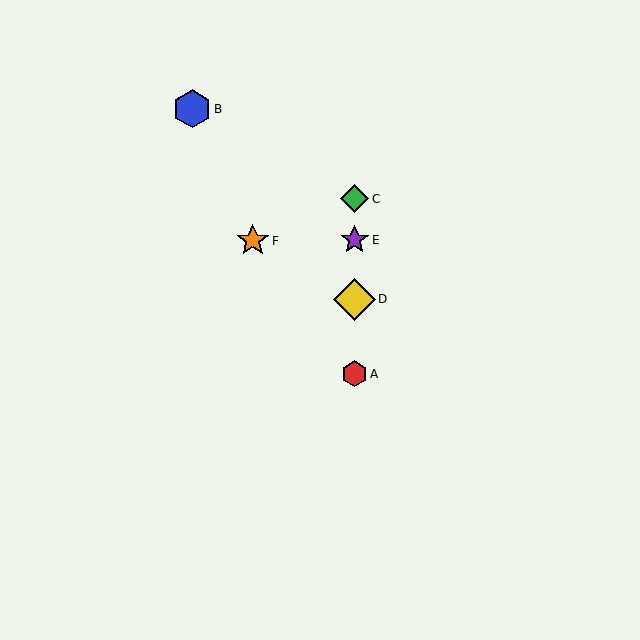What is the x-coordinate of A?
Object A is at x≈355.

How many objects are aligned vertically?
4 objects (A, C, D, E) are aligned vertically.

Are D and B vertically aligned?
No, D is at x≈355 and B is at x≈192.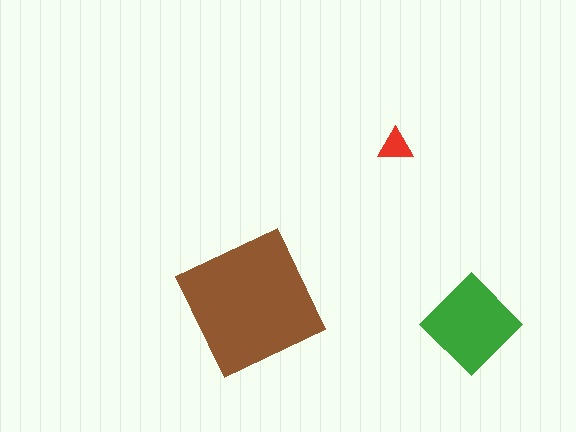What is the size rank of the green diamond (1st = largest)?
2nd.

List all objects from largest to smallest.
The brown square, the green diamond, the red triangle.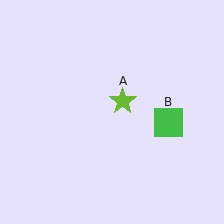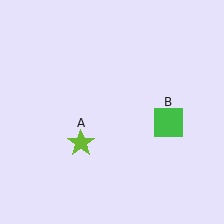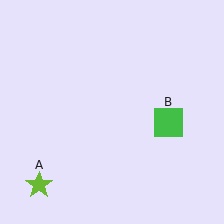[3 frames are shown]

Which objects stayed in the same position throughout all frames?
Green square (object B) remained stationary.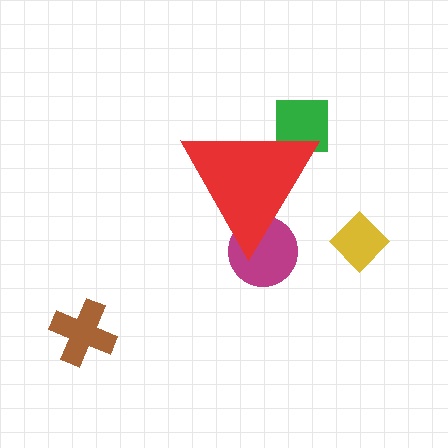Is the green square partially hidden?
Yes, the green square is partially hidden behind the red triangle.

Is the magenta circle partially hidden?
Yes, the magenta circle is partially hidden behind the red triangle.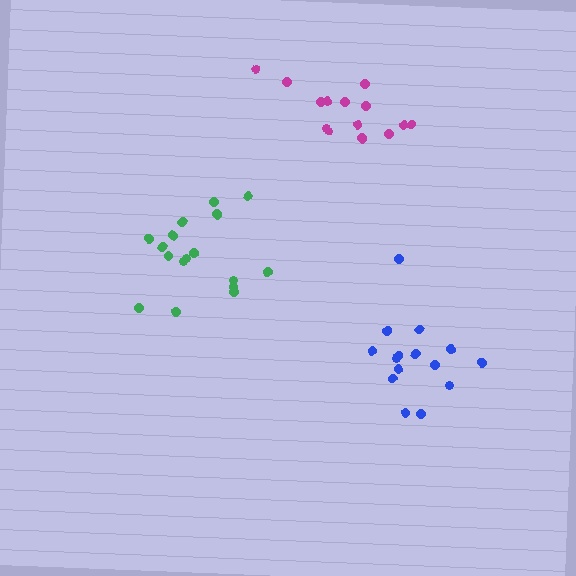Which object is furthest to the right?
The blue cluster is rightmost.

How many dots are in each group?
Group 1: 18 dots, Group 2: 15 dots, Group 3: 15 dots (48 total).